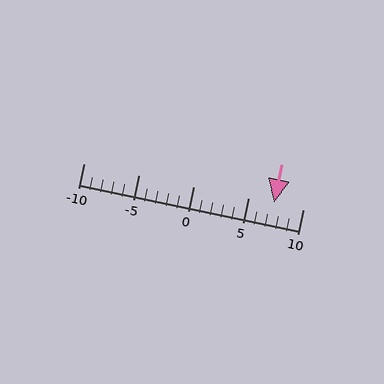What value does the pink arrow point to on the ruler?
The pink arrow points to approximately 7.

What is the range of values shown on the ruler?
The ruler shows values from -10 to 10.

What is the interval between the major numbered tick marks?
The major tick marks are spaced 5 units apart.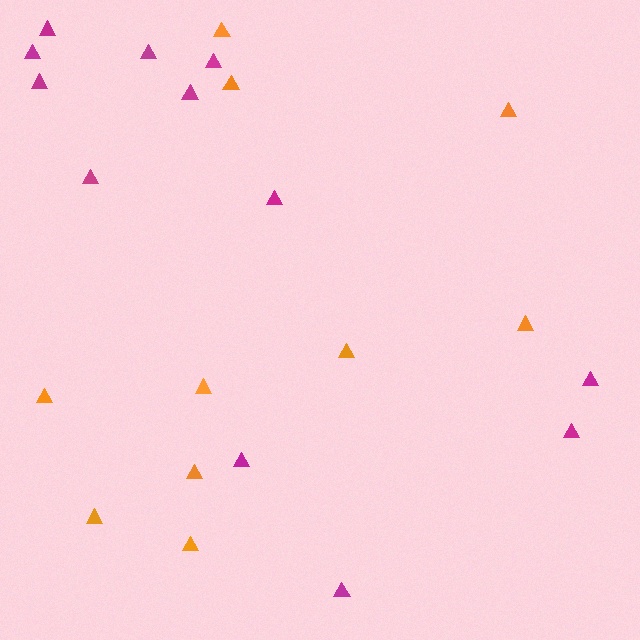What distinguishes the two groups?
There are 2 groups: one group of orange triangles (10) and one group of magenta triangles (12).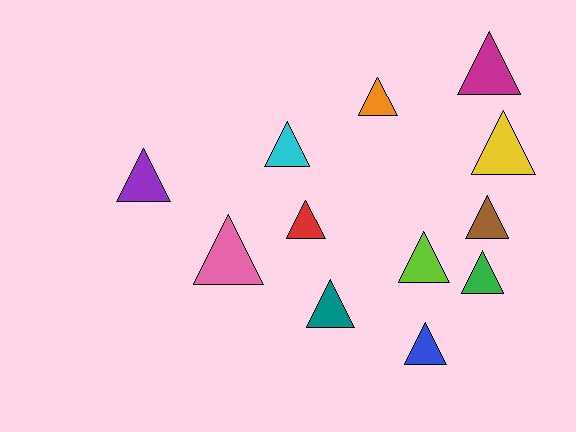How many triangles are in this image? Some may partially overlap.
There are 12 triangles.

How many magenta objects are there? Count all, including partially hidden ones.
There is 1 magenta object.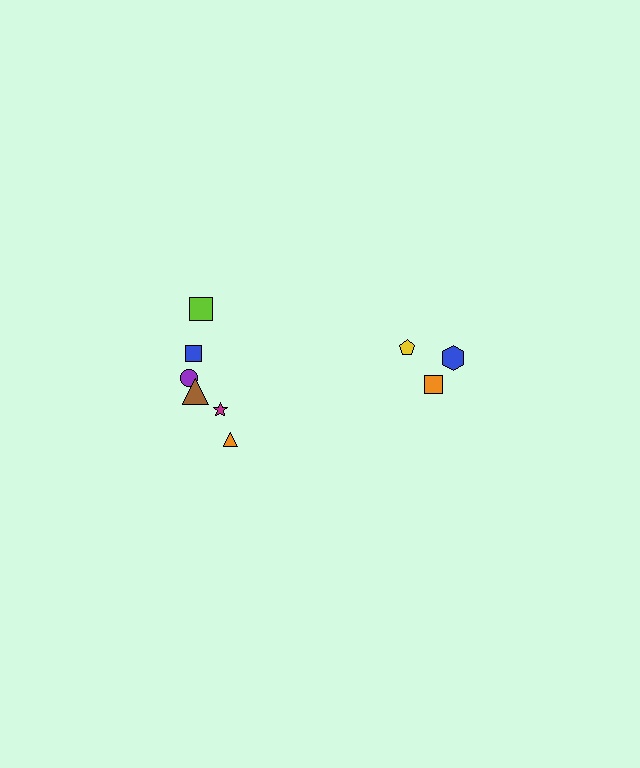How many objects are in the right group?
There are 3 objects.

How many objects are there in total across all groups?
There are 9 objects.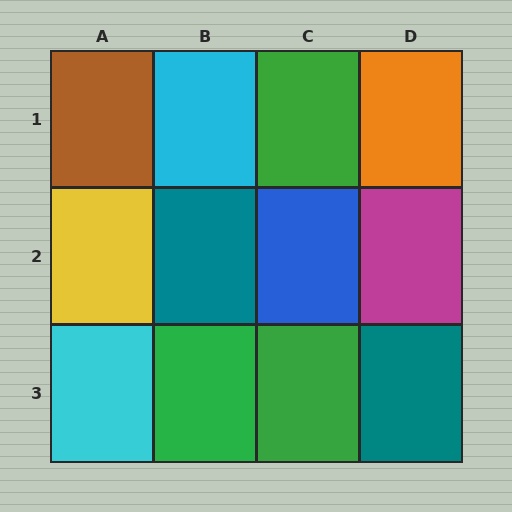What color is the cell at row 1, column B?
Cyan.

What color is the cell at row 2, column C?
Blue.